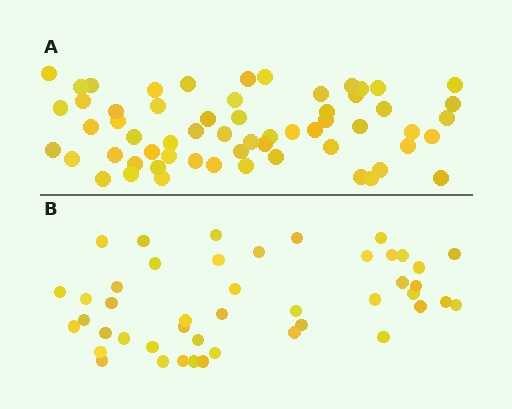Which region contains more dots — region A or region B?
Region A (the top region) has more dots.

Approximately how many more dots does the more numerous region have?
Region A has approximately 15 more dots than region B.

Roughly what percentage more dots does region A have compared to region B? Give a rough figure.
About 35% more.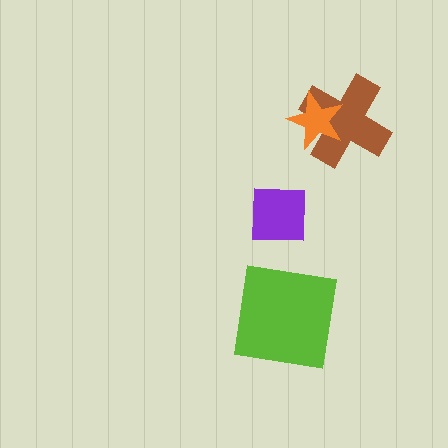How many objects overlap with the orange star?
1 object overlaps with the orange star.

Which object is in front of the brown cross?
The orange star is in front of the brown cross.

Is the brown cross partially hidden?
Yes, it is partially covered by another shape.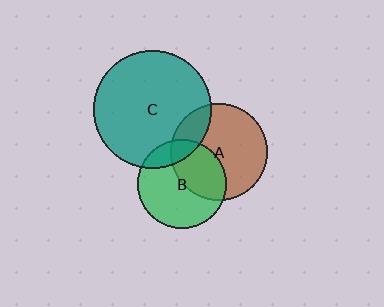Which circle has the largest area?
Circle C (teal).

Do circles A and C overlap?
Yes.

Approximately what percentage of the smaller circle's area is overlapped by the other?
Approximately 20%.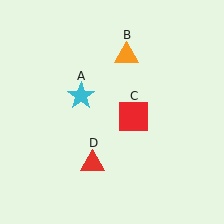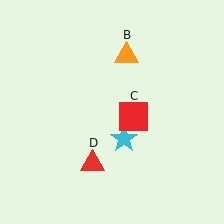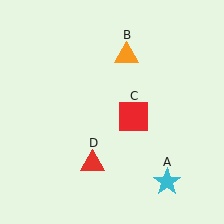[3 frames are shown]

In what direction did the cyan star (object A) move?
The cyan star (object A) moved down and to the right.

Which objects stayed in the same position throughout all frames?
Orange triangle (object B) and red square (object C) and red triangle (object D) remained stationary.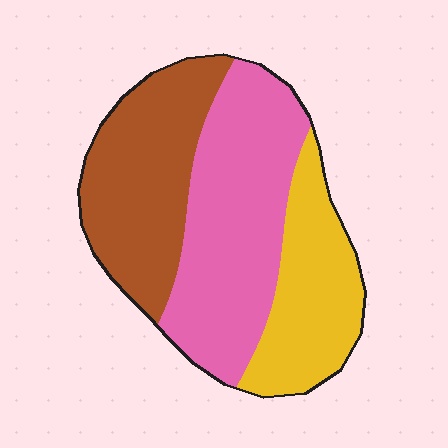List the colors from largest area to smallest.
From largest to smallest: pink, brown, yellow.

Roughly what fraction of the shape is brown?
Brown takes up about one third (1/3) of the shape.